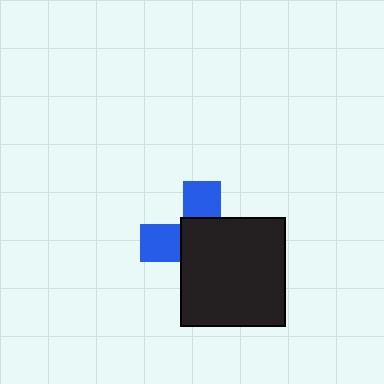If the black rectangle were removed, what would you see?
You would see the complete blue cross.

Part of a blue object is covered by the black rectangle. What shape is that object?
It is a cross.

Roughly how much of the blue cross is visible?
A small part of it is visible (roughly 36%).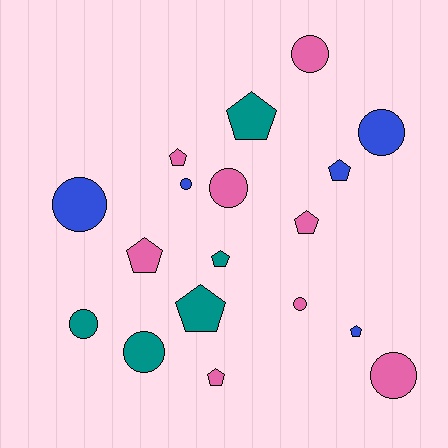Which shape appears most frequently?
Circle, with 9 objects.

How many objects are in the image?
There are 18 objects.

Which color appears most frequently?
Pink, with 8 objects.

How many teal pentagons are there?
There are 3 teal pentagons.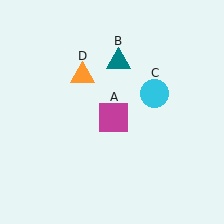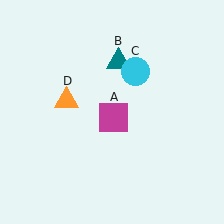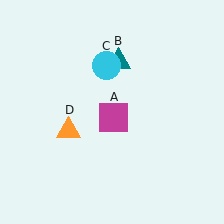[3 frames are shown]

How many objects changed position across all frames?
2 objects changed position: cyan circle (object C), orange triangle (object D).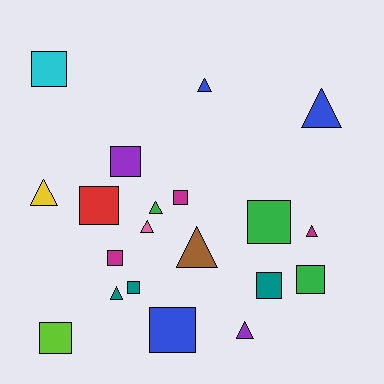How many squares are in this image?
There are 11 squares.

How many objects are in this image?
There are 20 objects.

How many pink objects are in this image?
There is 1 pink object.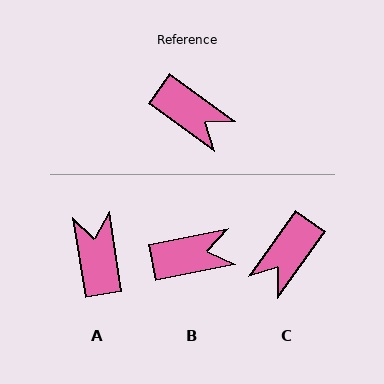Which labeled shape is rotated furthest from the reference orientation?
A, about 135 degrees away.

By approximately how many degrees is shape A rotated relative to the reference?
Approximately 135 degrees counter-clockwise.